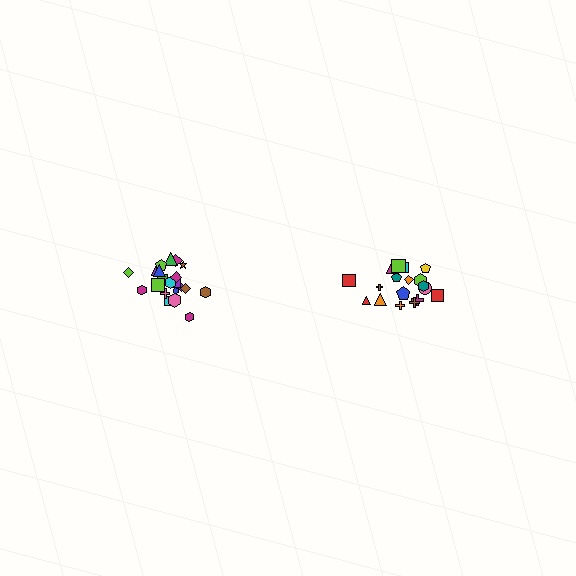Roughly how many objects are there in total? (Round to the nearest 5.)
Roughly 40 objects in total.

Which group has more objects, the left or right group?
The left group.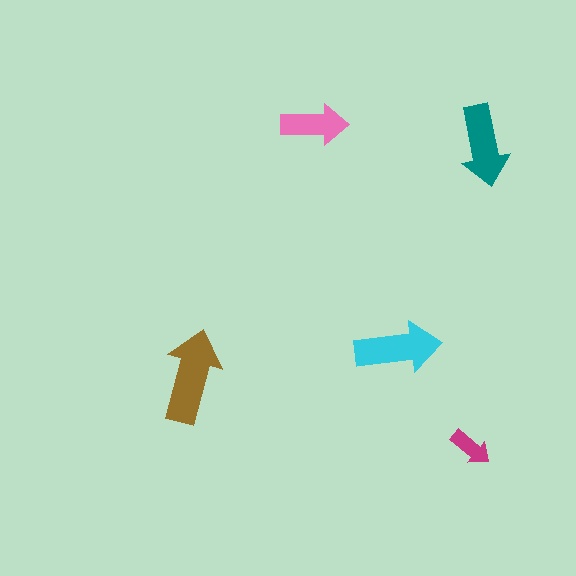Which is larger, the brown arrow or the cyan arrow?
The brown one.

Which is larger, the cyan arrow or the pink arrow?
The cyan one.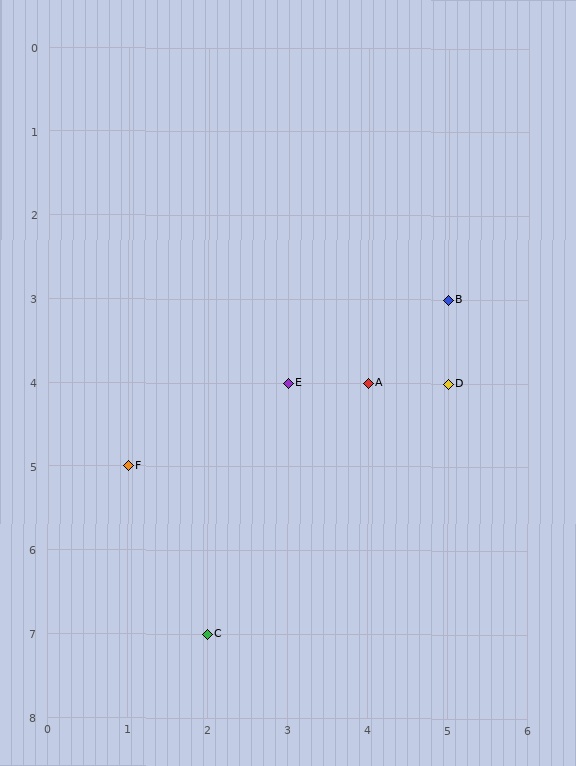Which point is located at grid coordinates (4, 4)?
Point A is at (4, 4).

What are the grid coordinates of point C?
Point C is at grid coordinates (2, 7).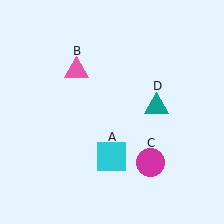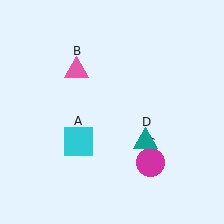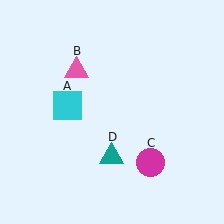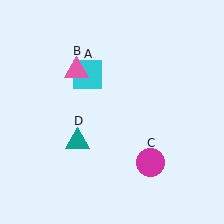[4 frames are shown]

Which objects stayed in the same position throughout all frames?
Pink triangle (object B) and magenta circle (object C) remained stationary.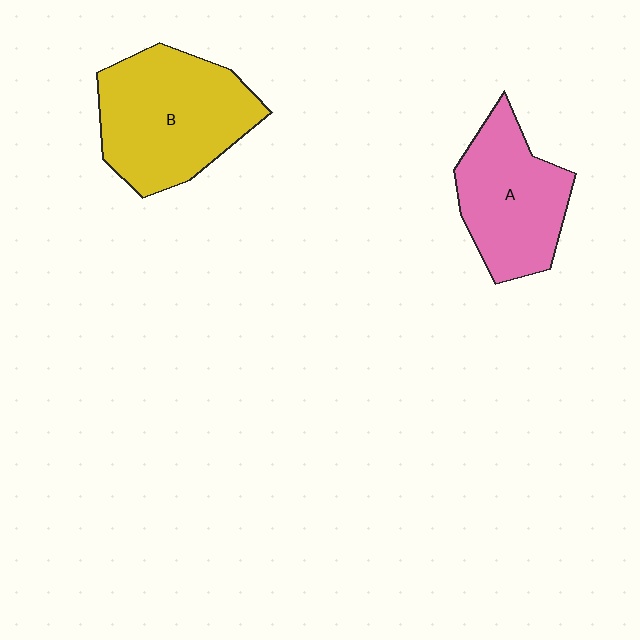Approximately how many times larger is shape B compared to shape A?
Approximately 1.3 times.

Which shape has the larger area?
Shape B (yellow).